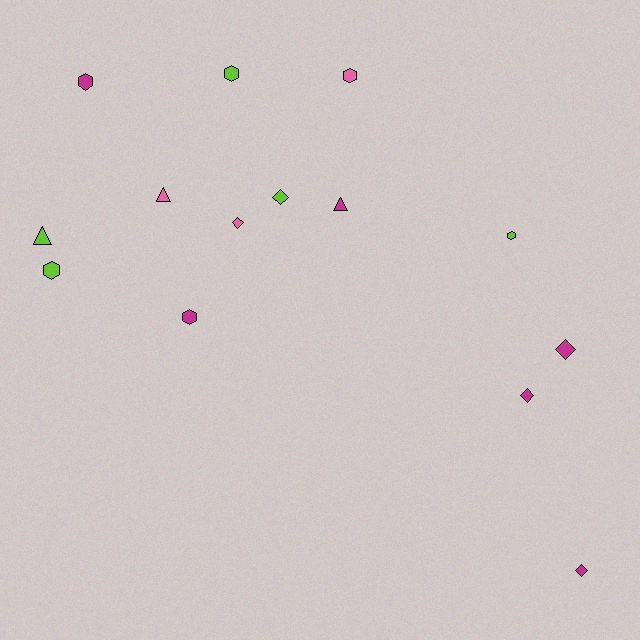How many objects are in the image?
There are 14 objects.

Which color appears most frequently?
Magenta, with 6 objects.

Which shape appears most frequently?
Hexagon, with 6 objects.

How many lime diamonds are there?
There is 1 lime diamond.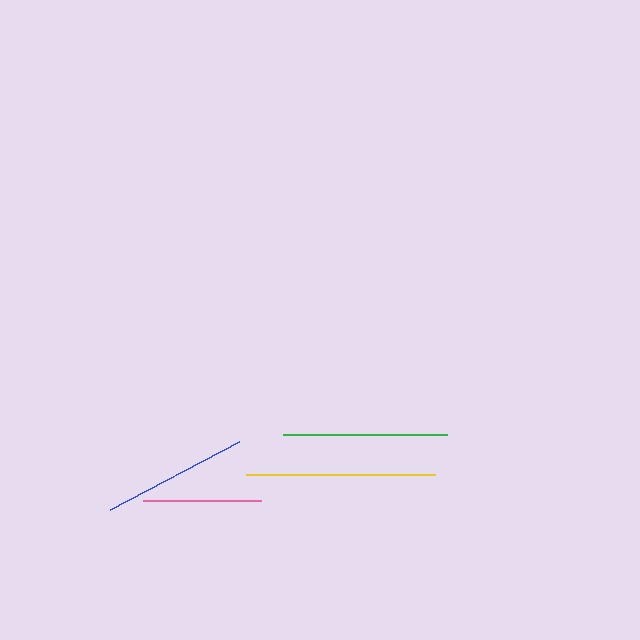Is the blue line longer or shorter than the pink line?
The blue line is longer than the pink line.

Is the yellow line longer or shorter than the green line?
The yellow line is longer than the green line.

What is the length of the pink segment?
The pink segment is approximately 118 pixels long.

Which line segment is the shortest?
The pink line is the shortest at approximately 118 pixels.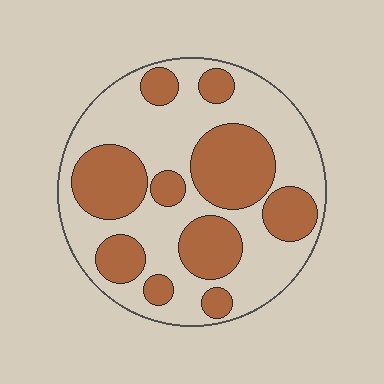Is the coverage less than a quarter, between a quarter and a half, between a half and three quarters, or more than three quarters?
Between a quarter and a half.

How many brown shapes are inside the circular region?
10.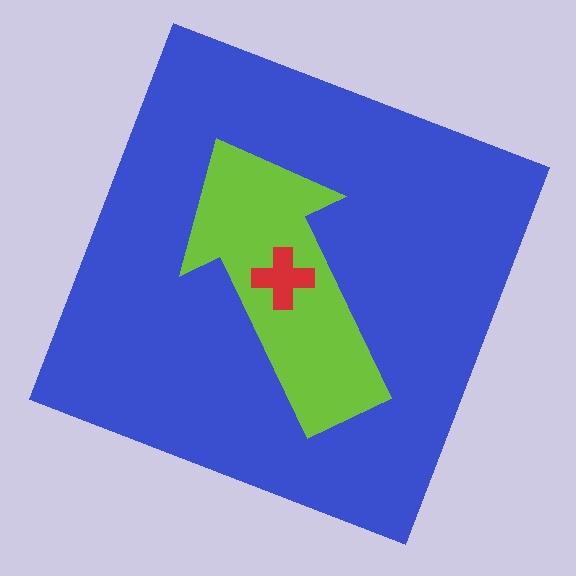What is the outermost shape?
The blue square.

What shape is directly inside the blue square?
The lime arrow.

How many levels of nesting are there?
3.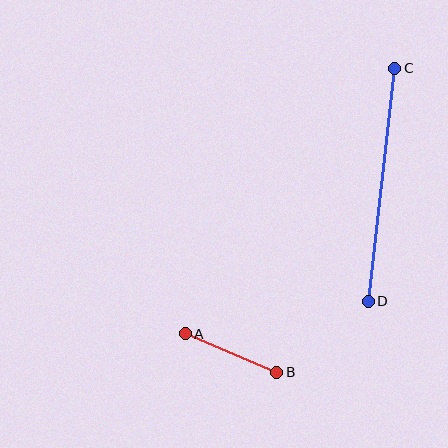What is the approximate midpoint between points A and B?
The midpoint is at approximately (231, 353) pixels.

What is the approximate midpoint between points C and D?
The midpoint is at approximately (381, 185) pixels.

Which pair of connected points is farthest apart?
Points C and D are farthest apart.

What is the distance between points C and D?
The distance is approximately 235 pixels.